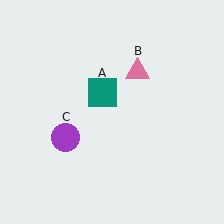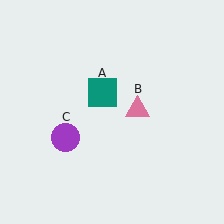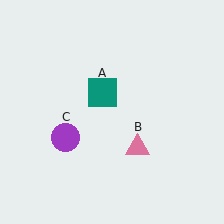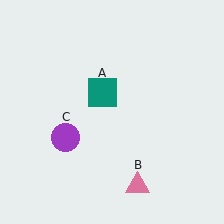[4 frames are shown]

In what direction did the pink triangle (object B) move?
The pink triangle (object B) moved down.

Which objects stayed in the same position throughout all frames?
Teal square (object A) and purple circle (object C) remained stationary.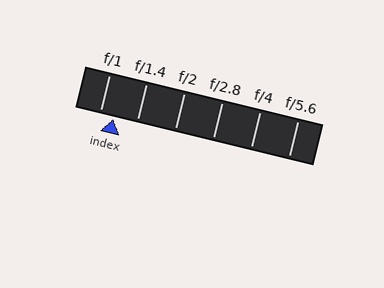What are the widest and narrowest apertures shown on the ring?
The widest aperture shown is f/1 and the narrowest is f/5.6.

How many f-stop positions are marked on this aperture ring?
There are 6 f-stop positions marked.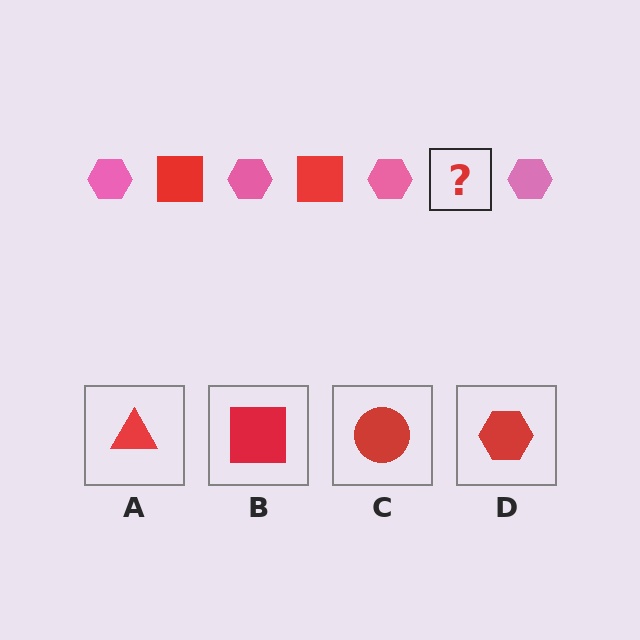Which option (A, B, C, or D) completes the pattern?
B.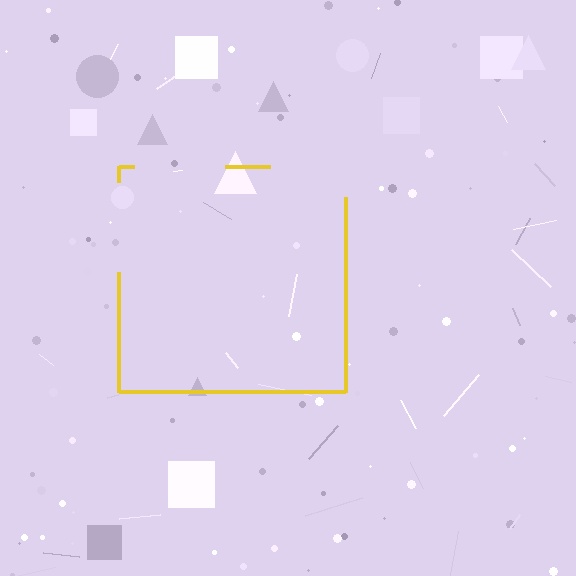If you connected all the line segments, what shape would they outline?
They would outline a square.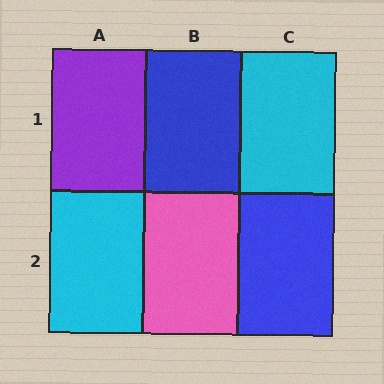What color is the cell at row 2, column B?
Pink.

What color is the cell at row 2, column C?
Blue.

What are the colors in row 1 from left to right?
Purple, blue, cyan.